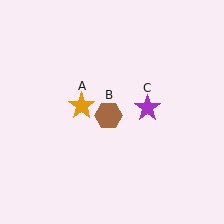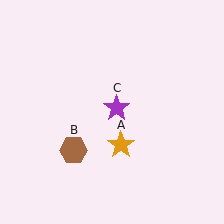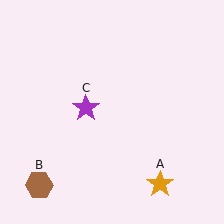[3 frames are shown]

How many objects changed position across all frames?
3 objects changed position: orange star (object A), brown hexagon (object B), purple star (object C).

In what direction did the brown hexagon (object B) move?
The brown hexagon (object B) moved down and to the left.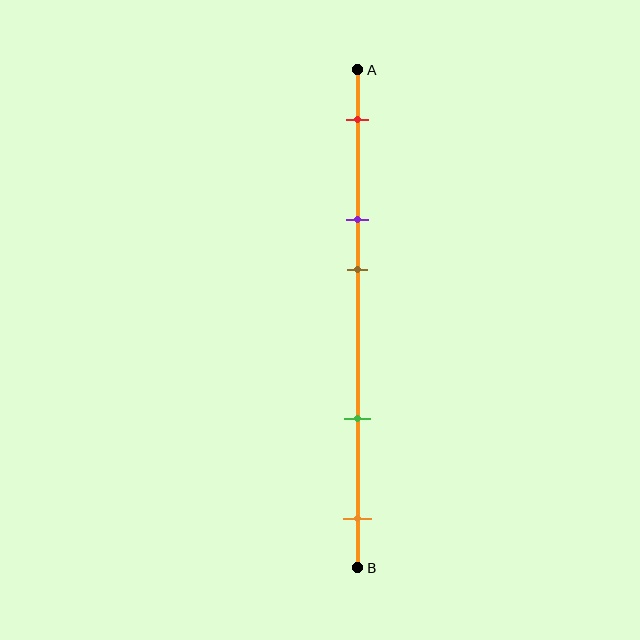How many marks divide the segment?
There are 5 marks dividing the segment.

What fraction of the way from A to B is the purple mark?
The purple mark is approximately 30% (0.3) of the way from A to B.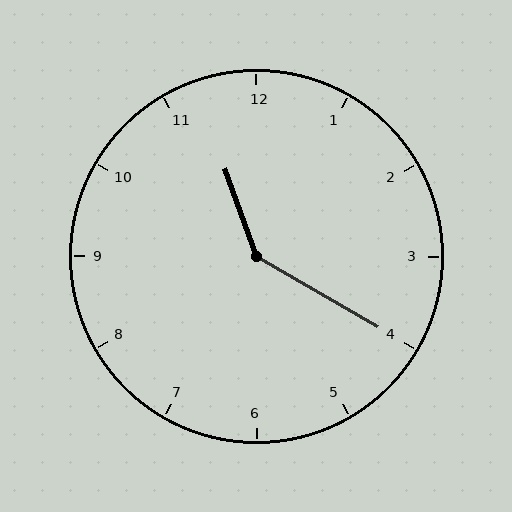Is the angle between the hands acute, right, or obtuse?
It is obtuse.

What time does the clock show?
11:20.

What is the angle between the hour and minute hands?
Approximately 140 degrees.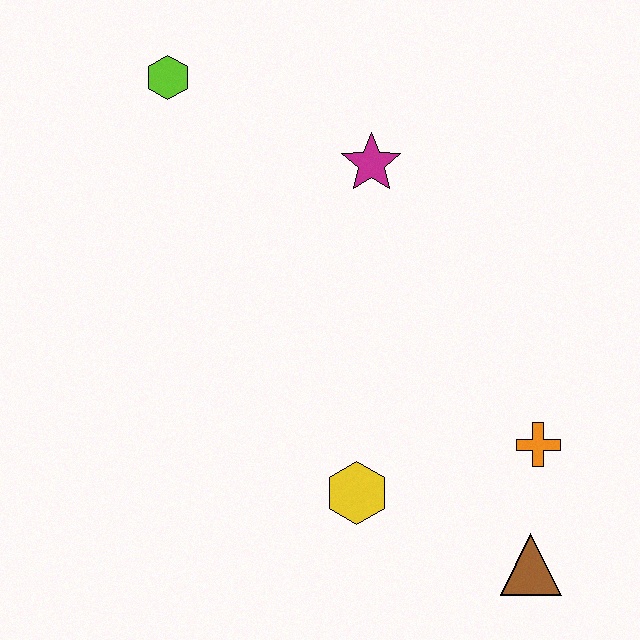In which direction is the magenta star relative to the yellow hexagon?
The magenta star is above the yellow hexagon.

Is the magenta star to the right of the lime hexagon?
Yes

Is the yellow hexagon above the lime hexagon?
No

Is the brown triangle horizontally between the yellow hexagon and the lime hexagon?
No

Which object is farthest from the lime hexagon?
The brown triangle is farthest from the lime hexagon.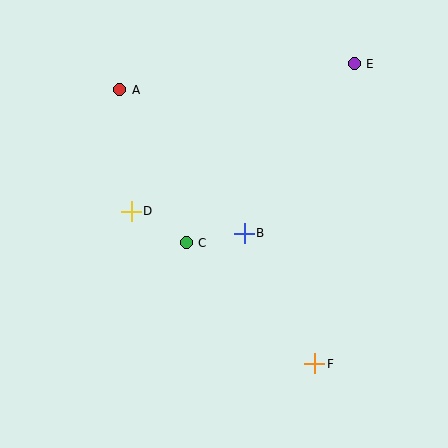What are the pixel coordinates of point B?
Point B is at (244, 233).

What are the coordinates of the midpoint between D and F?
The midpoint between D and F is at (223, 287).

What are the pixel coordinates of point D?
Point D is at (131, 211).